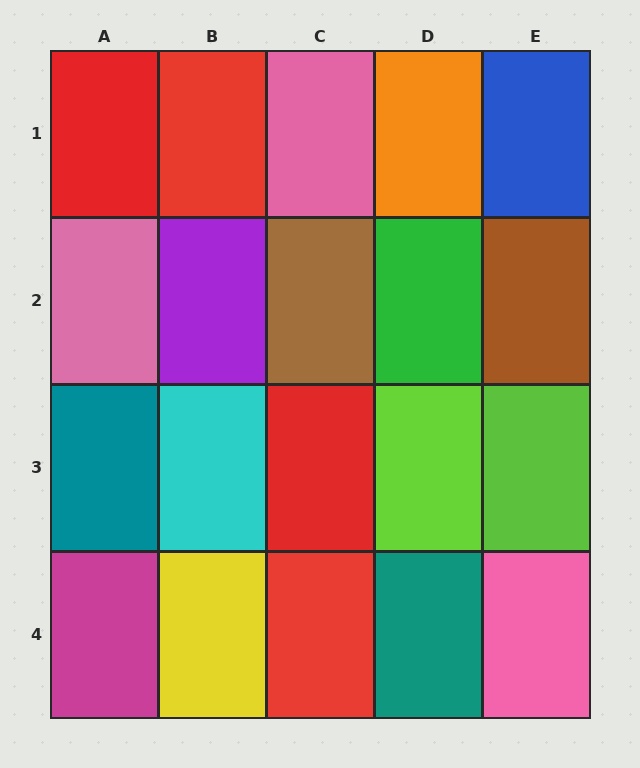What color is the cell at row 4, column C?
Red.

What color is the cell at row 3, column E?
Lime.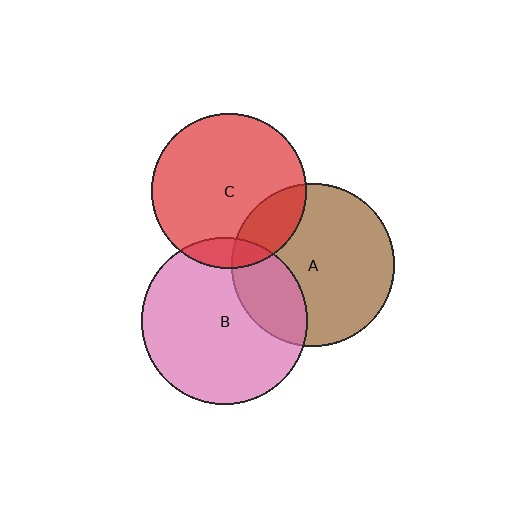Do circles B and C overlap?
Yes.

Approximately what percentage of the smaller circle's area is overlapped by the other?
Approximately 10%.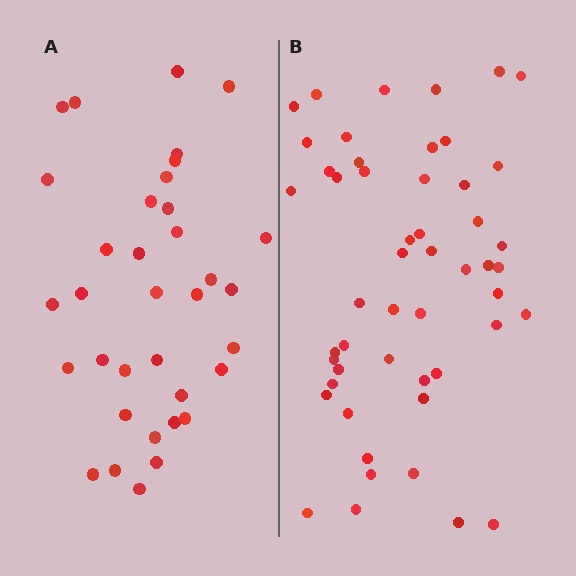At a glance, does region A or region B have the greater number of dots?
Region B (the right region) has more dots.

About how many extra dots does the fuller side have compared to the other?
Region B has approximately 15 more dots than region A.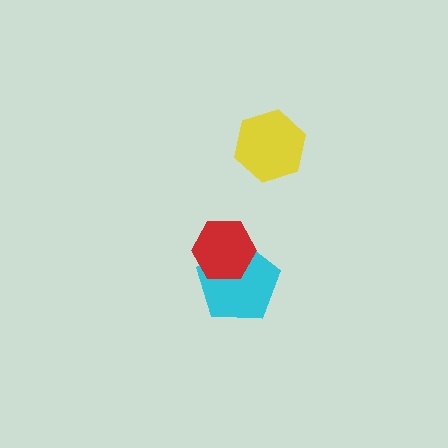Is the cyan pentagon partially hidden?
Yes, it is partially covered by another shape.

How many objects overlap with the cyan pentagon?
1 object overlaps with the cyan pentagon.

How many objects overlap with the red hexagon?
1 object overlaps with the red hexagon.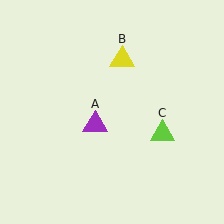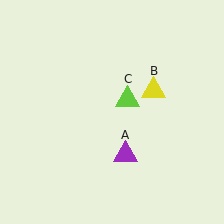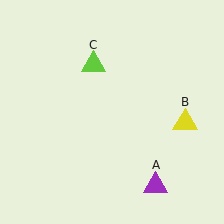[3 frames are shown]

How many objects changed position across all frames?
3 objects changed position: purple triangle (object A), yellow triangle (object B), lime triangle (object C).